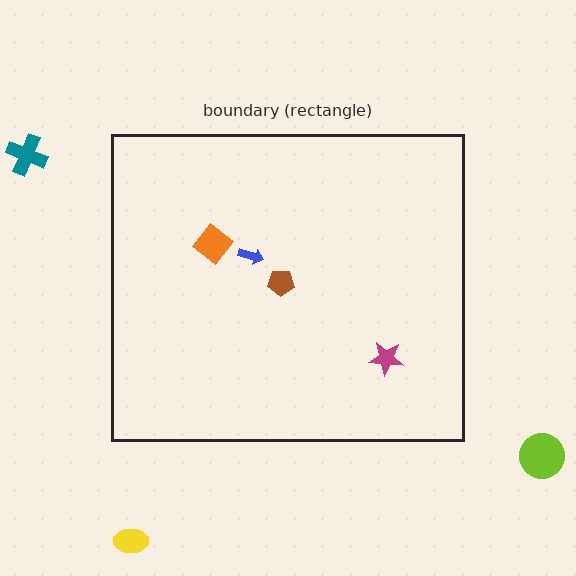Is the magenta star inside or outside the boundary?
Inside.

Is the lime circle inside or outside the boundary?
Outside.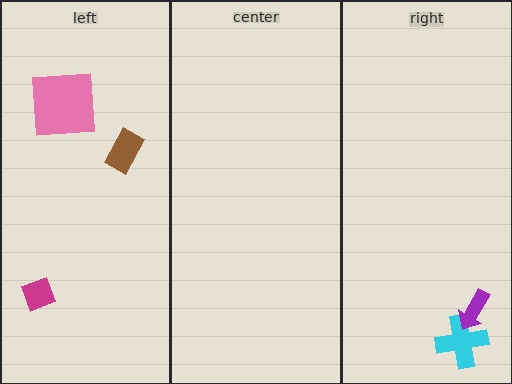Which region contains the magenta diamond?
The left region.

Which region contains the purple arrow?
The right region.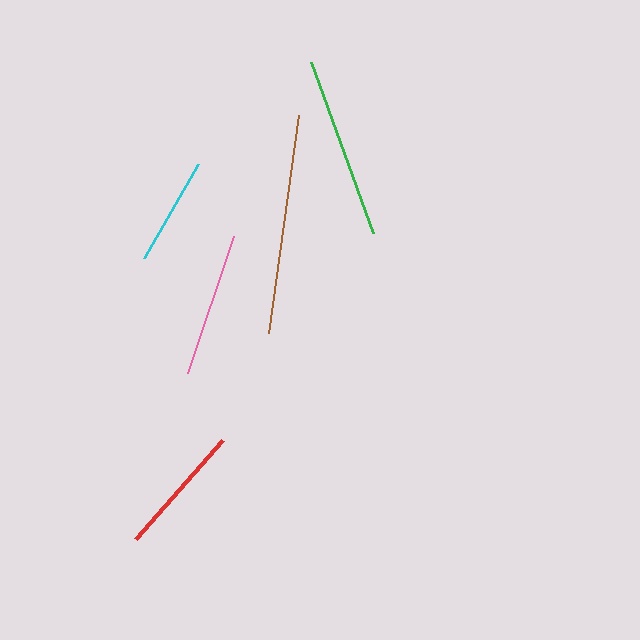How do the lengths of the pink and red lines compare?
The pink and red lines are approximately the same length.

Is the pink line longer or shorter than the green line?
The green line is longer than the pink line.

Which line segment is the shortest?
The cyan line is the shortest at approximately 109 pixels.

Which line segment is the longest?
The brown line is the longest at approximately 220 pixels.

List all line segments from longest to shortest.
From longest to shortest: brown, green, pink, red, cyan.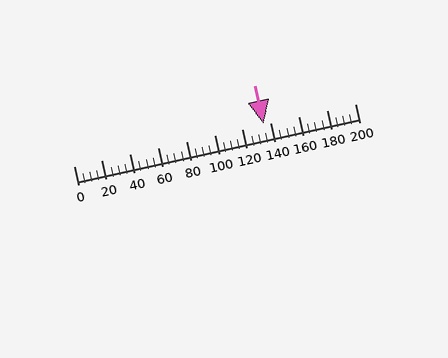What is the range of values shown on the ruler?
The ruler shows values from 0 to 200.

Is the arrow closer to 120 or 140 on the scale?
The arrow is closer to 140.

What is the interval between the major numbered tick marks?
The major tick marks are spaced 20 units apart.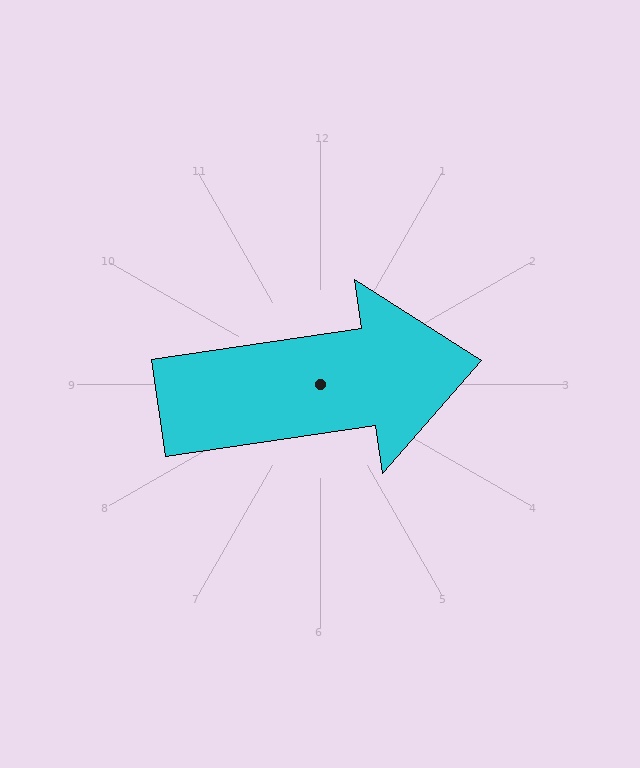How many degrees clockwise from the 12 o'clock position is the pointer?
Approximately 82 degrees.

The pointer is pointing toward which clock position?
Roughly 3 o'clock.